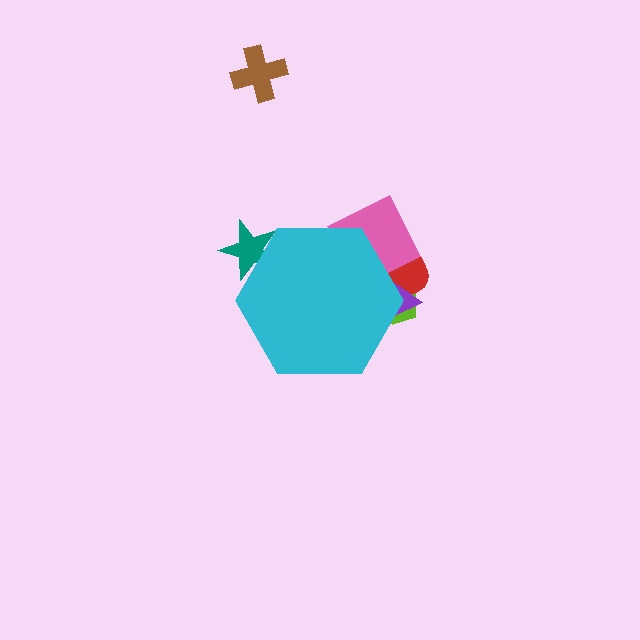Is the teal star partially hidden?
Yes, the teal star is partially hidden behind the cyan hexagon.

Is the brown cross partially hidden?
No, the brown cross is fully visible.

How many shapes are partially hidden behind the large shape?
5 shapes are partially hidden.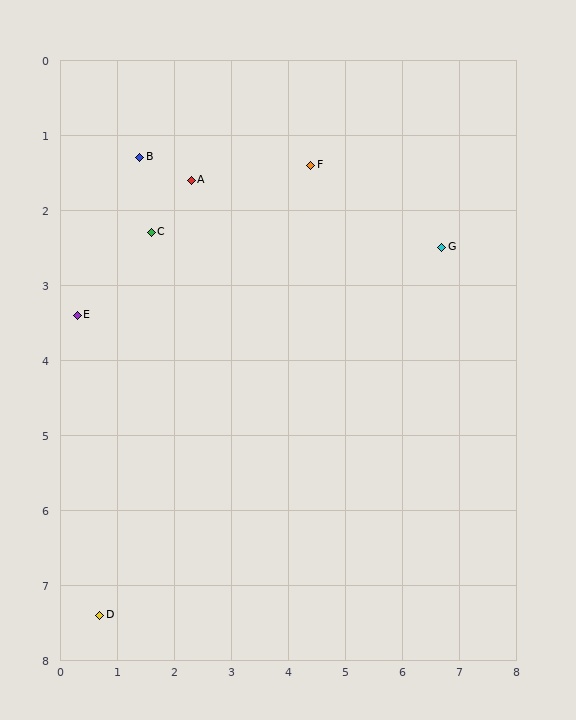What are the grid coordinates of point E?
Point E is at approximately (0.3, 3.4).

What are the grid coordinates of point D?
Point D is at approximately (0.7, 7.4).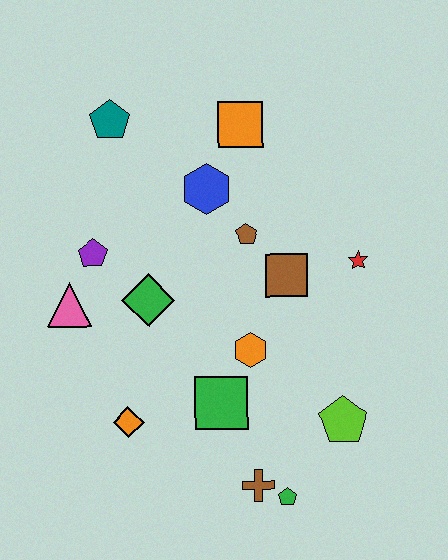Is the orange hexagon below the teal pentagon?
Yes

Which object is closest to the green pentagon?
The brown cross is closest to the green pentagon.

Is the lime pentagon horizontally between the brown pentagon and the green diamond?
No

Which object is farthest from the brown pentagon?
The green pentagon is farthest from the brown pentagon.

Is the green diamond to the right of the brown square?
No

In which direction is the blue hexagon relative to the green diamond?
The blue hexagon is above the green diamond.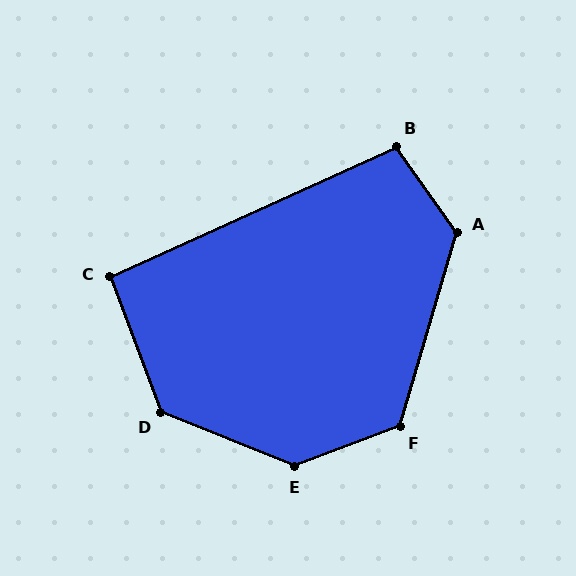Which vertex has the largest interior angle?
E, at approximately 138 degrees.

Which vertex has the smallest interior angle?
C, at approximately 94 degrees.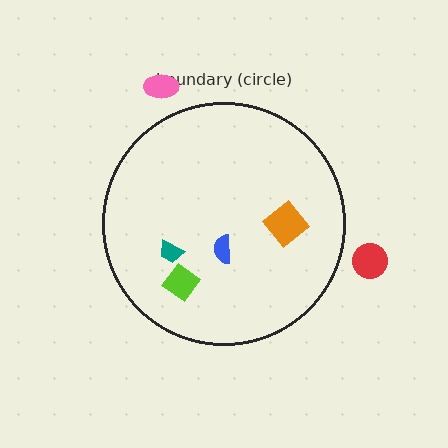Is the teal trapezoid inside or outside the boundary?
Inside.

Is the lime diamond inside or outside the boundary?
Inside.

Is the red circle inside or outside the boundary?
Outside.